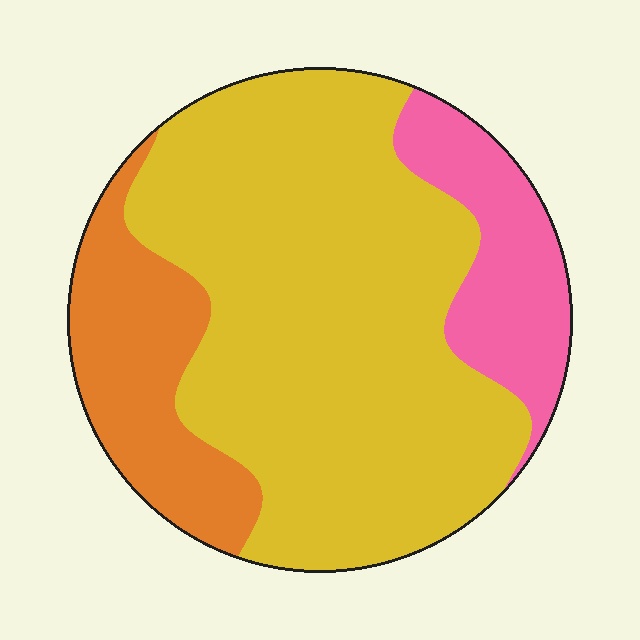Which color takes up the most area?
Yellow, at roughly 65%.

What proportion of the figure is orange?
Orange covers 19% of the figure.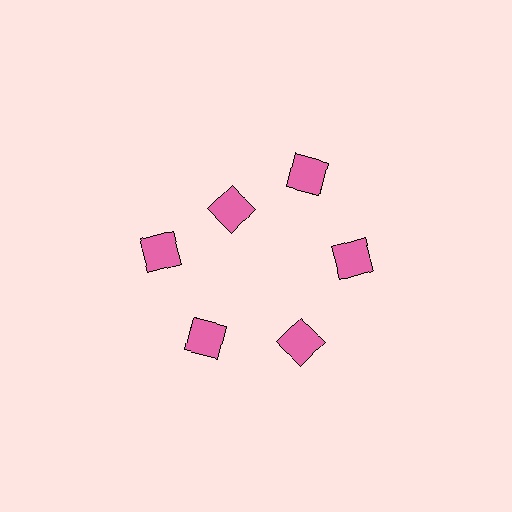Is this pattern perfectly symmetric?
No. The 6 pink diamonds are arranged in a ring, but one element near the 11 o'clock position is pulled inward toward the center, breaking the 6-fold rotational symmetry.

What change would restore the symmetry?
The symmetry would be restored by moving it outward, back onto the ring so that all 6 diamonds sit at equal angles and equal distance from the center.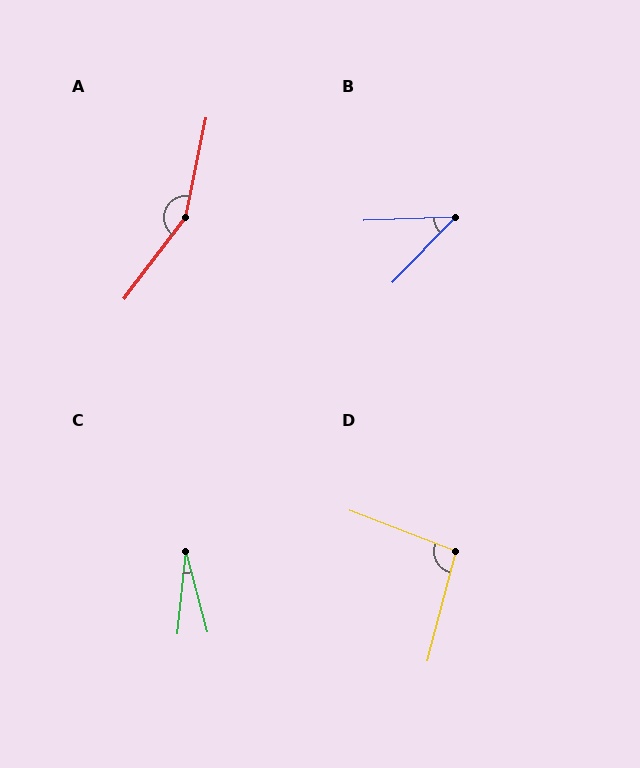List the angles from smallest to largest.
C (21°), B (44°), D (96°), A (154°).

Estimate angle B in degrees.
Approximately 44 degrees.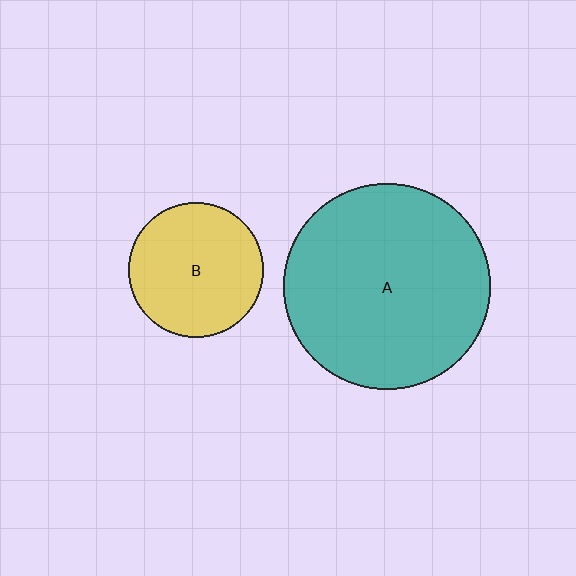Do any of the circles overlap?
No, none of the circles overlap.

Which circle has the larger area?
Circle A (teal).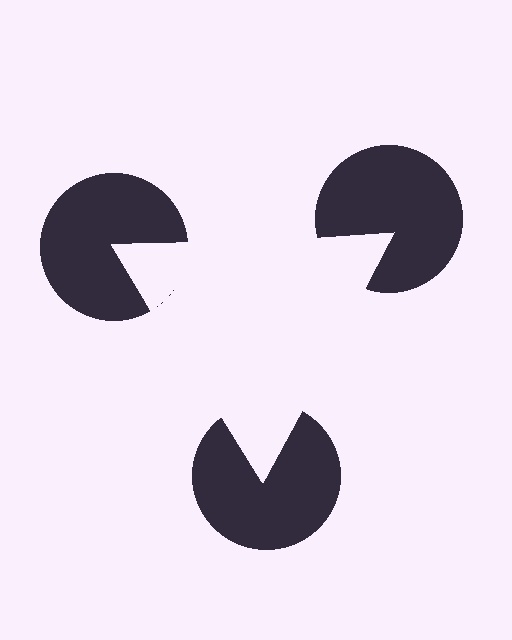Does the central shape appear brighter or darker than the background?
It typically appears slightly brighter than the background, even though no actual brightness change is drawn.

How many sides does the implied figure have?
3 sides.